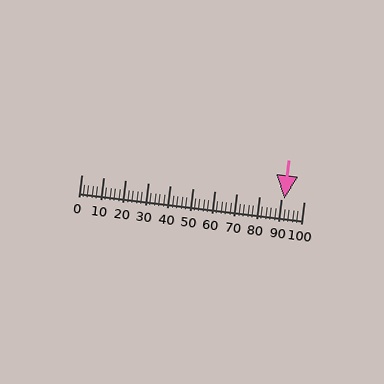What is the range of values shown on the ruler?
The ruler shows values from 0 to 100.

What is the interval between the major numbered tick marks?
The major tick marks are spaced 10 units apart.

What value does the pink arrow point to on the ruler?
The pink arrow points to approximately 91.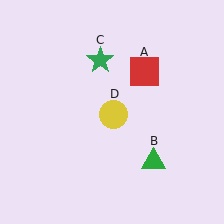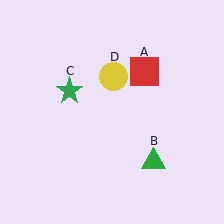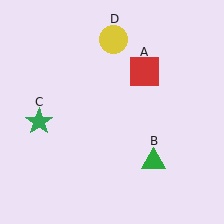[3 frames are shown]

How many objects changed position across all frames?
2 objects changed position: green star (object C), yellow circle (object D).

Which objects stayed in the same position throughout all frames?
Red square (object A) and green triangle (object B) remained stationary.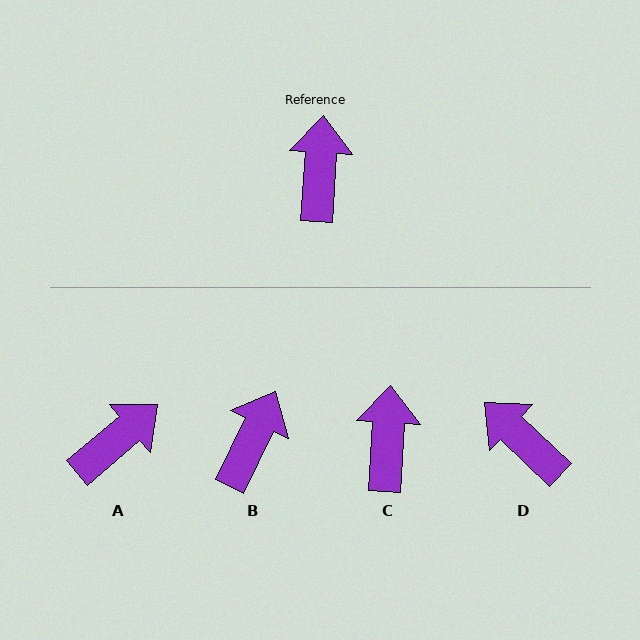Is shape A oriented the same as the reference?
No, it is off by about 46 degrees.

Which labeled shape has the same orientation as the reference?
C.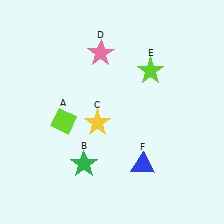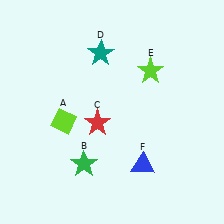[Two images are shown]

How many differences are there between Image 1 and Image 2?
There are 2 differences between the two images.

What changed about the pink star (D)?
In Image 1, D is pink. In Image 2, it changed to teal.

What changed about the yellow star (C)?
In Image 1, C is yellow. In Image 2, it changed to red.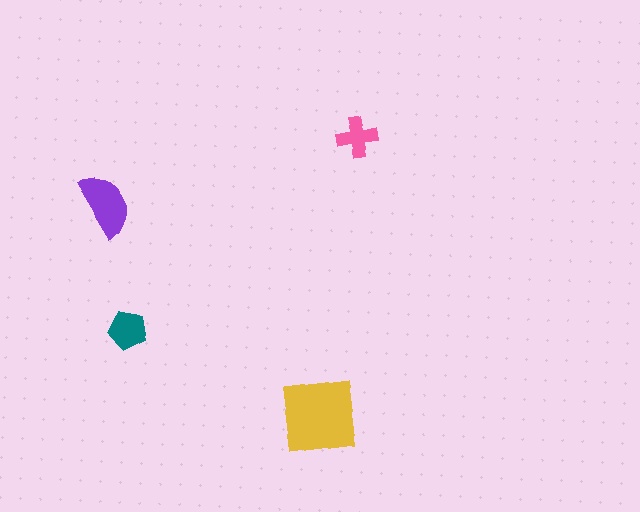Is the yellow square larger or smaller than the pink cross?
Larger.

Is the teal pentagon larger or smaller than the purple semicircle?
Smaller.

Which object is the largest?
The yellow square.